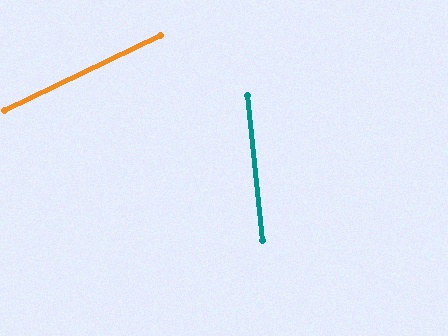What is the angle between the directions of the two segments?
Approximately 70 degrees.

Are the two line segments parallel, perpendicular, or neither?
Neither parallel nor perpendicular — they differ by about 70°.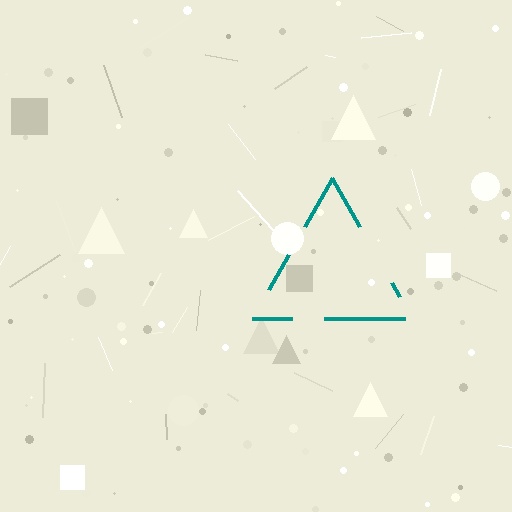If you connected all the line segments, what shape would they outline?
They would outline a triangle.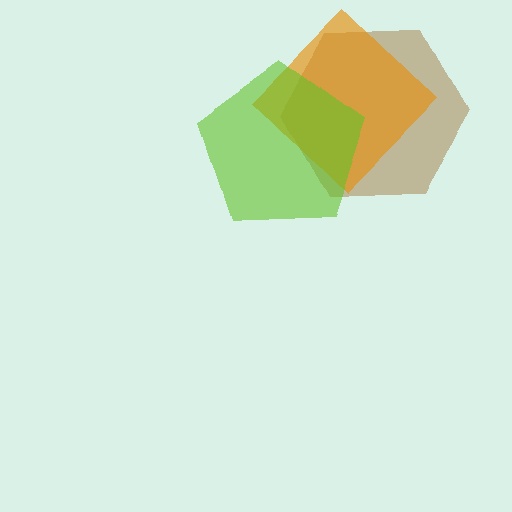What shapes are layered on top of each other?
The layered shapes are: a brown hexagon, an orange diamond, a lime pentagon.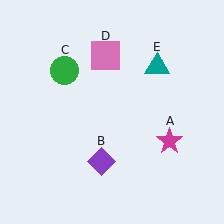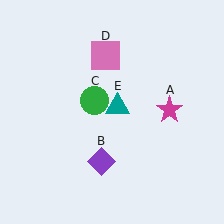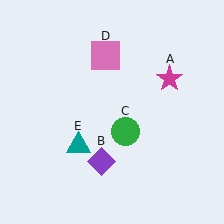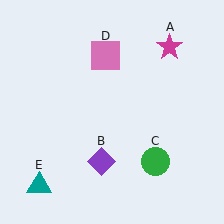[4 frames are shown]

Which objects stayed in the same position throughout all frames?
Purple diamond (object B) and pink square (object D) remained stationary.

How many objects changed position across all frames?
3 objects changed position: magenta star (object A), green circle (object C), teal triangle (object E).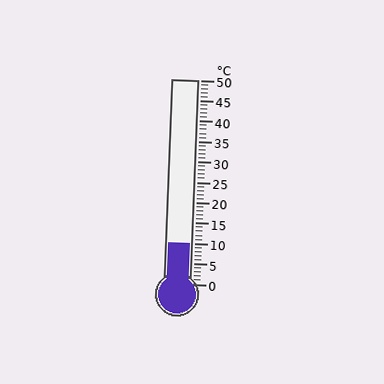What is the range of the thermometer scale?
The thermometer scale ranges from 0°C to 50°C.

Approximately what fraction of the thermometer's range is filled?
The thermometer is filled to approximately 20% of its range.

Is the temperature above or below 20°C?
The temperature is below 20°C.